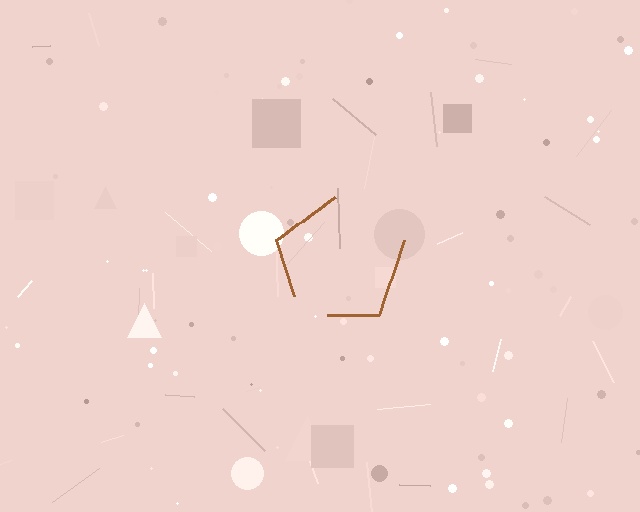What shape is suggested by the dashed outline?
The dashed outline suggests a pentagon.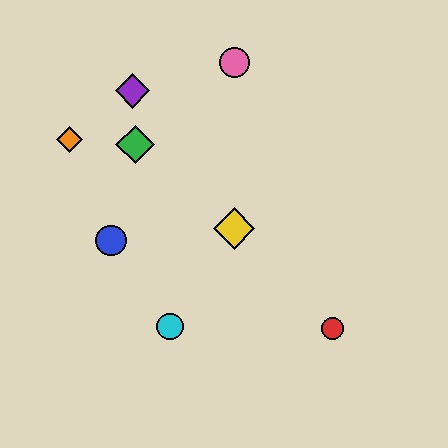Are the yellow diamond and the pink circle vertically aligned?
Yes, both are at x≈234.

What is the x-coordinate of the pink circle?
The pink circle is at x≈234.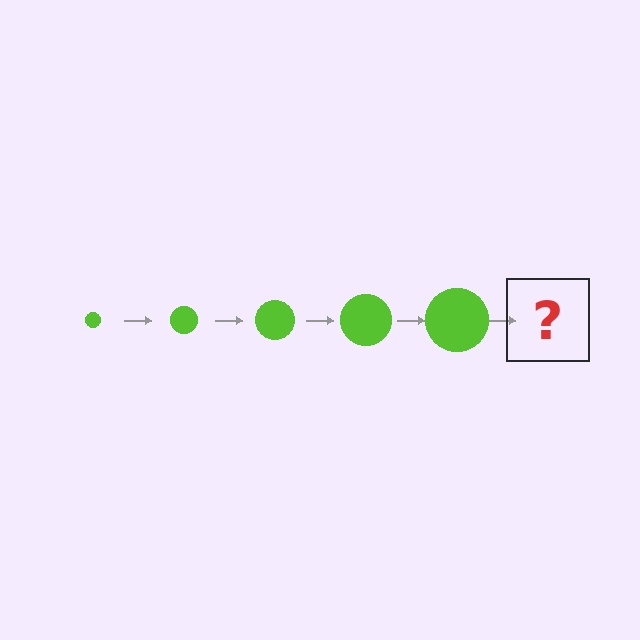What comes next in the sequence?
The next element should be a lime circle, larger than the previous one.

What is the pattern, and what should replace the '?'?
The pattern is that the circle gets progressively larger each step. The '?' should be a lime circle, larger than the previous one.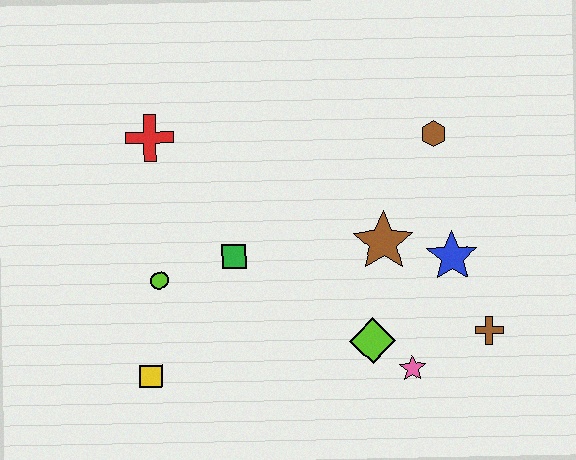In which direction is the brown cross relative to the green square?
The brown cross is to the right of the green square.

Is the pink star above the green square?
No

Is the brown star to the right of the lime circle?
Yes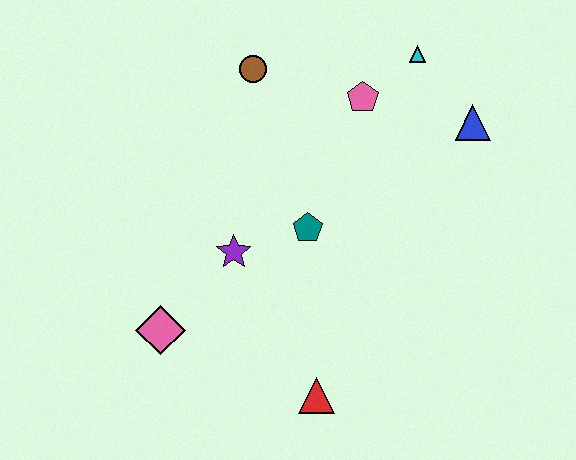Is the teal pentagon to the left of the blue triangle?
Yes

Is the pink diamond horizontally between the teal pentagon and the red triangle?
No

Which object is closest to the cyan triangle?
The pink pentagon is closest to the cyan triangle.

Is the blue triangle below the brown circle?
Yes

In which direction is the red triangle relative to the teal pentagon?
The red triangle is below the teal pentagon.